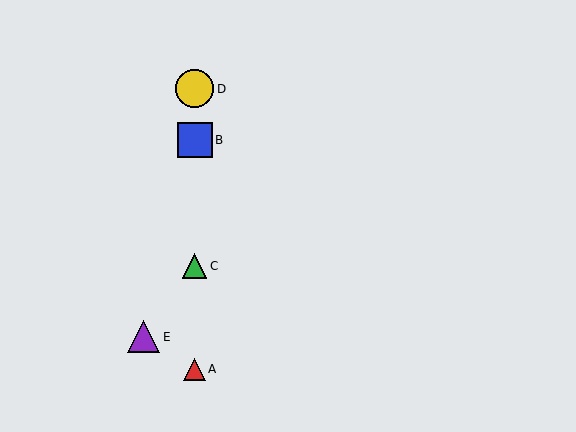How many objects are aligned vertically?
4 objects (A, B, C, D) are aligned vertically.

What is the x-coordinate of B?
Object B is at x≈195.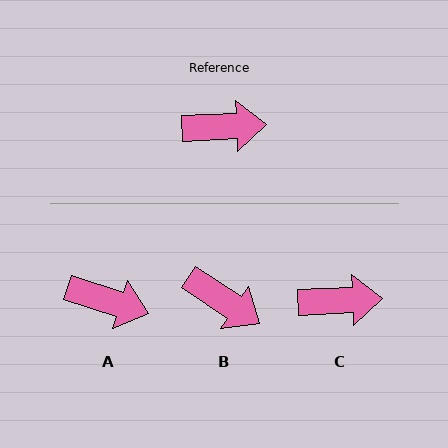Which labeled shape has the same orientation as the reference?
C.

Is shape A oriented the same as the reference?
No, it is off by about 20 degrees.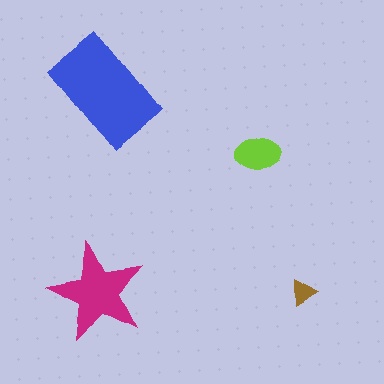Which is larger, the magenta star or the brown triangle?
The magenta star.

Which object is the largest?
The blue rectangle.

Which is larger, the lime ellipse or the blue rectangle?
The blue rectangle.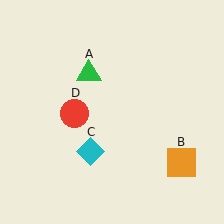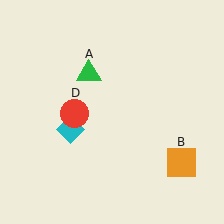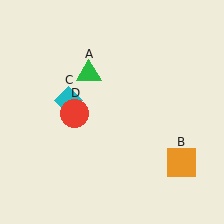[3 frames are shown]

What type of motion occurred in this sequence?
The cyan diamond (object C) rotated clockwise around the center of the scene.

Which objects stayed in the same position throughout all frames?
Green triangle (object A) and orange square (object B) and red circle (object D) remained stationary.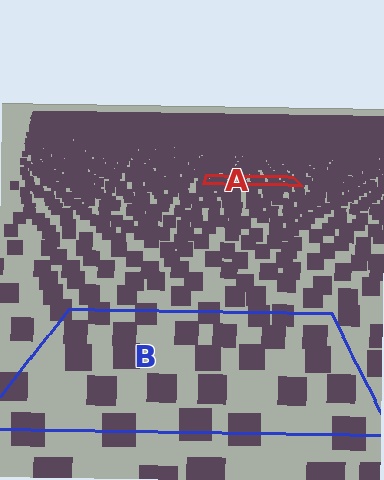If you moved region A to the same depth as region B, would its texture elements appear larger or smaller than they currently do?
They would appear larger. At a closer depth, the same texture elements are projected at a bigger on-screen size.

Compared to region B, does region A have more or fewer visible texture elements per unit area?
Region A has more texture elements per unit area — they are packed more densely because it is farther away.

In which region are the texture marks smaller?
The texture marks are smaller in region A, because it is farther away.